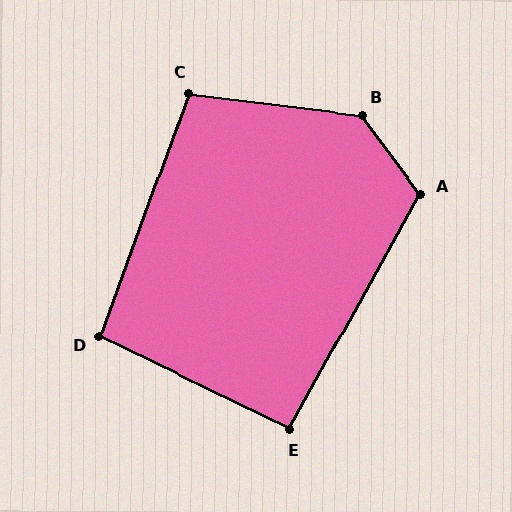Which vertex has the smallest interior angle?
E, at approximately 93 degrees.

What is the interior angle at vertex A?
Approximately 114 degrees (obtuse).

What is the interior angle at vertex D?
Approximately 96 degrees (obtuse).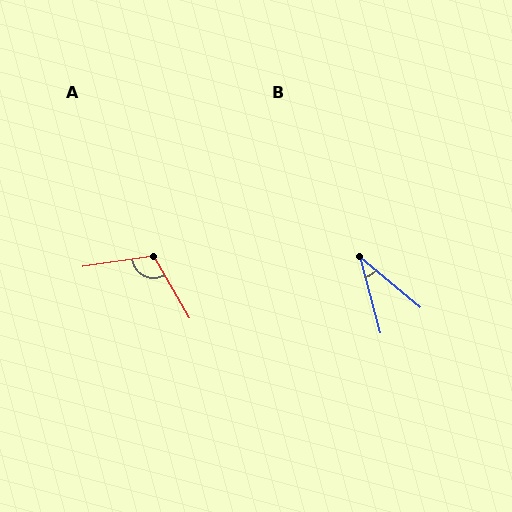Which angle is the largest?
A, at approximately 112 degrees.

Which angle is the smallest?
B, at approximately 35 degrees.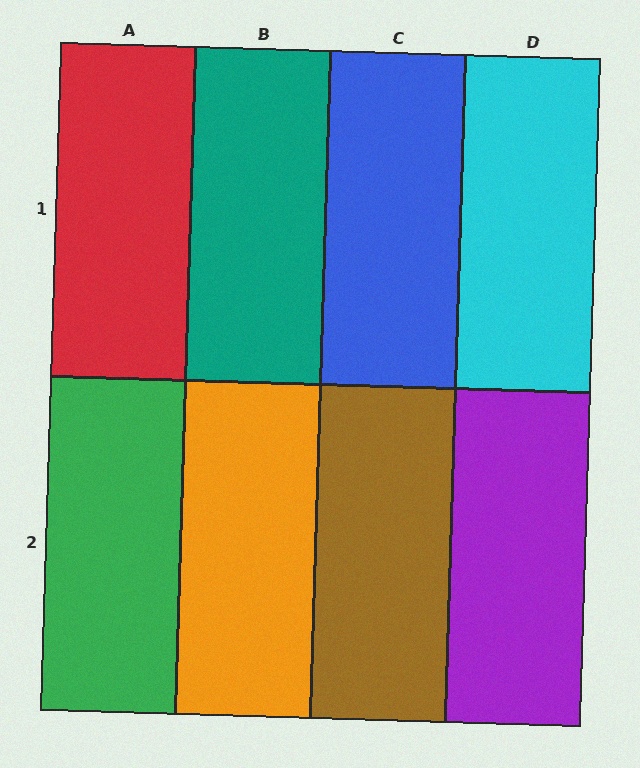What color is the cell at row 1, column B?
Teal.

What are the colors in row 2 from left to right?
Green, orange, brown, purple.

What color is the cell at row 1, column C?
Blue.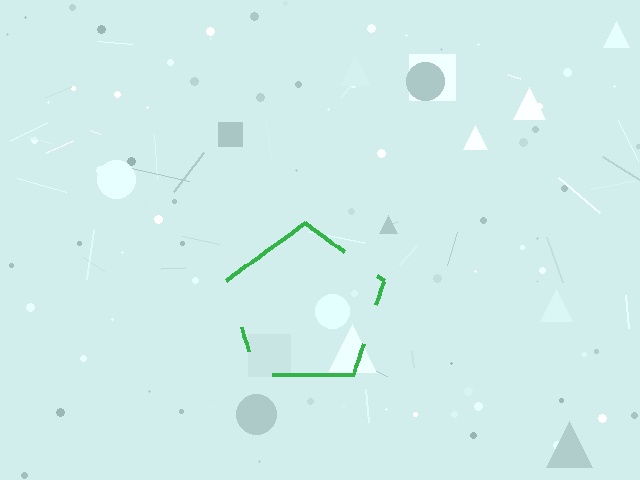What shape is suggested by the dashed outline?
The dashed outline suggests a pentagon.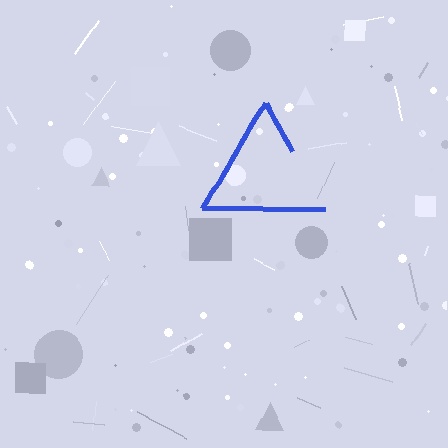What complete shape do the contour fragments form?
The contour fragments form a triangle.